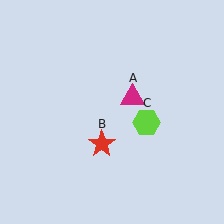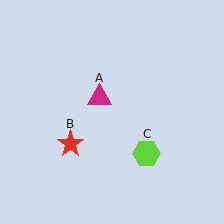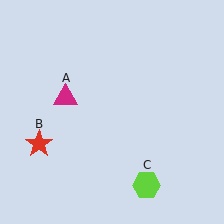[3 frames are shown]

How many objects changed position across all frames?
3 objects changed position: magenta triangle (object A), red star (object B), lime hexagon (object C).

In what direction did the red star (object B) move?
The red star (object B) moved left.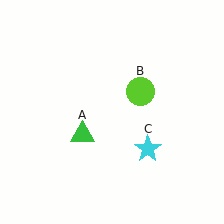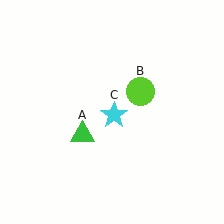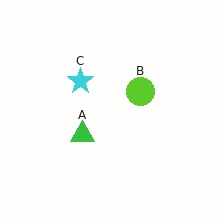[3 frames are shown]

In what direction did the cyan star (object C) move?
The cyan star (object C) moved up and to the left.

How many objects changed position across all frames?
1 object changed position: cyan star (object C).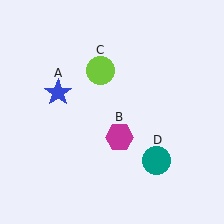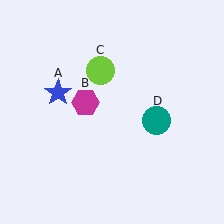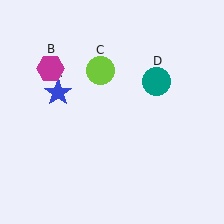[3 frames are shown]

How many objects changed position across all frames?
2 objects changed position: magenta hexagon (object B), teal circle (object D).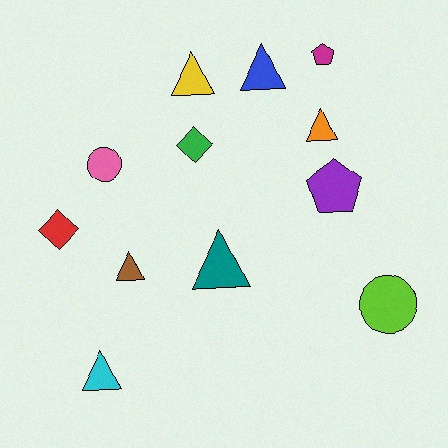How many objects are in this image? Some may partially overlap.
There are 12 objects.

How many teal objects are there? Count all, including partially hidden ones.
There is 1 teal object.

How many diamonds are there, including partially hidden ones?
There are 2 diamonds.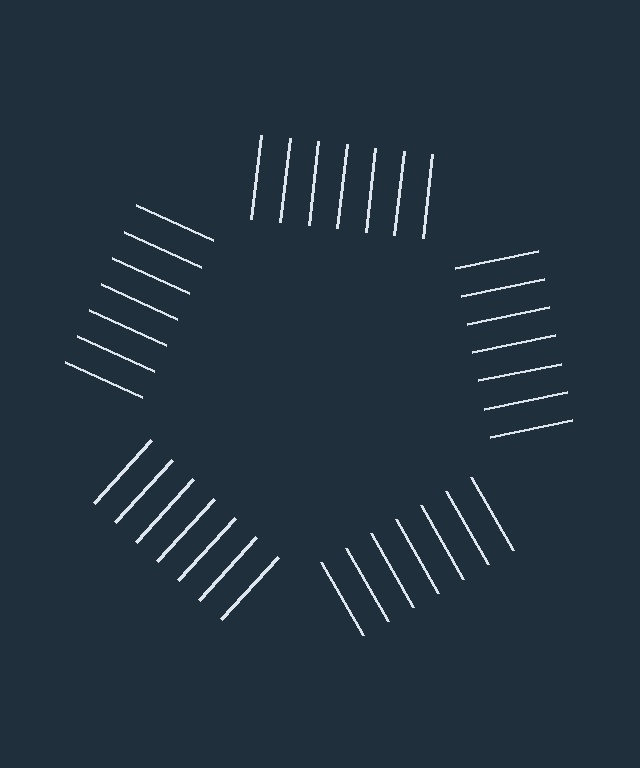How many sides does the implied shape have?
5 sides — the line-ends trace a pentagon.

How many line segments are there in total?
35 — 7 along each of the 5 edges.